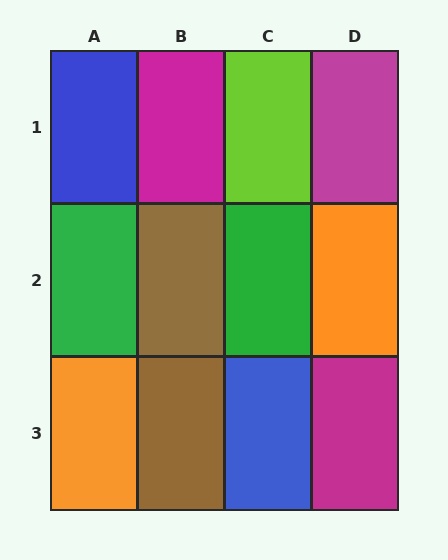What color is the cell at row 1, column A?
Blue.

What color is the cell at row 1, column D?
Magenta.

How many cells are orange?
2 cells are orange.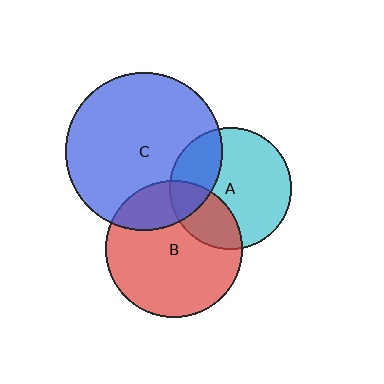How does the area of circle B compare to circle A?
Approximately 1.3 times.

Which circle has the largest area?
Circle C (blue).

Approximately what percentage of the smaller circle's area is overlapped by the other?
Approximately 30%.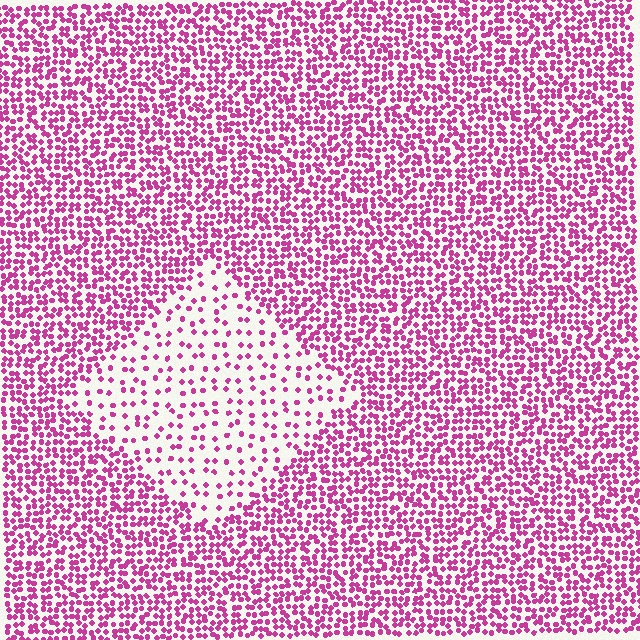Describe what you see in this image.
The image contains small magenta elements arranged at two different densities. A diamond-shaped region is visible where the elements are less densely packed than the surrounding area.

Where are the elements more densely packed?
The elements are more densely packed outside the diamond boundary.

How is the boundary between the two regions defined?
The boundary is defined by a change in element density (approximately 2.7x ratio). All elements are the same color, size, and shape.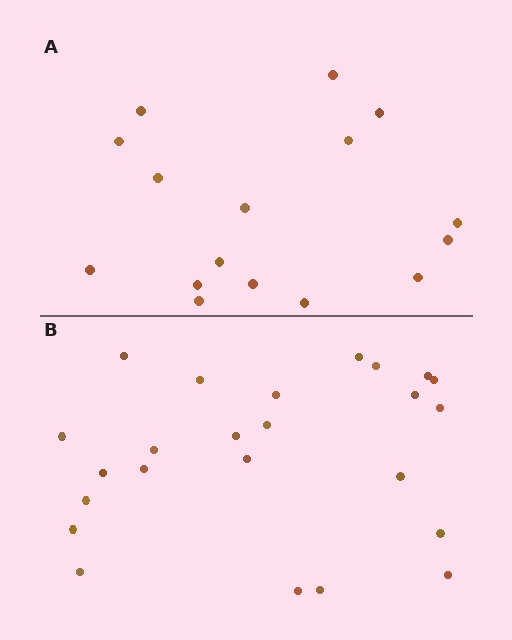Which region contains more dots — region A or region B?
Region B (the bottom region) has more dots.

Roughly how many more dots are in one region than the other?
Region B has roughly 8 or so more dots than region A.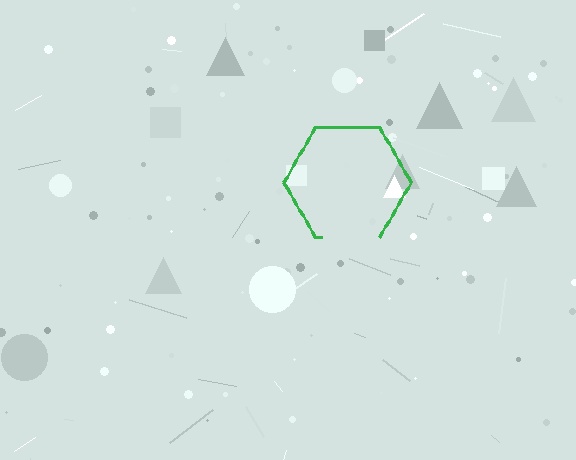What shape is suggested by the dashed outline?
The dashed outline suggests a hexagon.